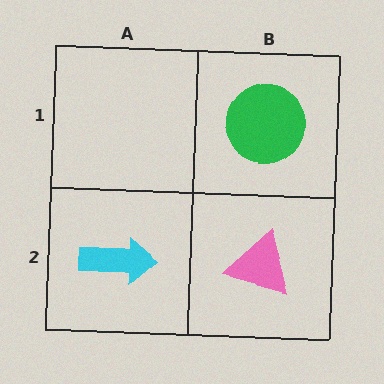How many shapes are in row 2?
2 shapes.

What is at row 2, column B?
A pink triangle.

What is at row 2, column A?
A cyan arrow.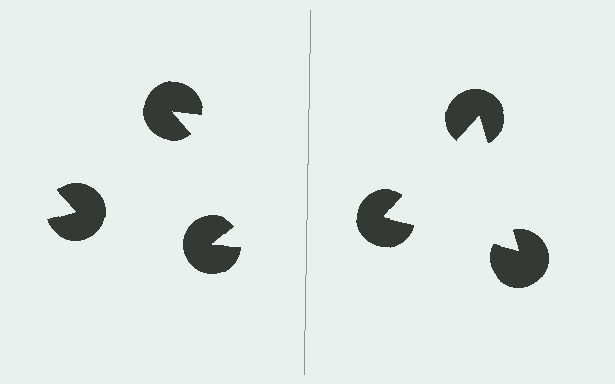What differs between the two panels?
The pac-man discs are positioned identically on both sides; only the wedge orientations differ. On the right they align to a triangle; on the left they are misaligned.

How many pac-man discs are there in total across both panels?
6 — 3 on each side.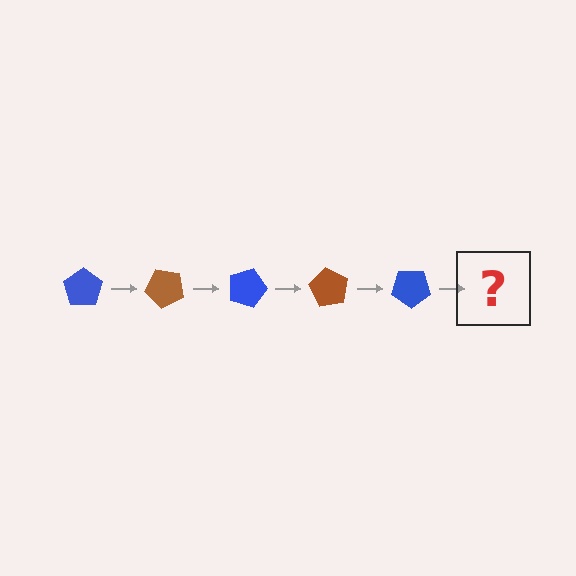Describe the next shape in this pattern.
It should be a brown pentagon, rotated 225 degrees from the start.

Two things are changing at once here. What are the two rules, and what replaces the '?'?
The two rules are that it rotates 45 degrees each step and the color cycles through blue and brown. The '?' should be a brown pentagon, rotated 225 degrees from the start.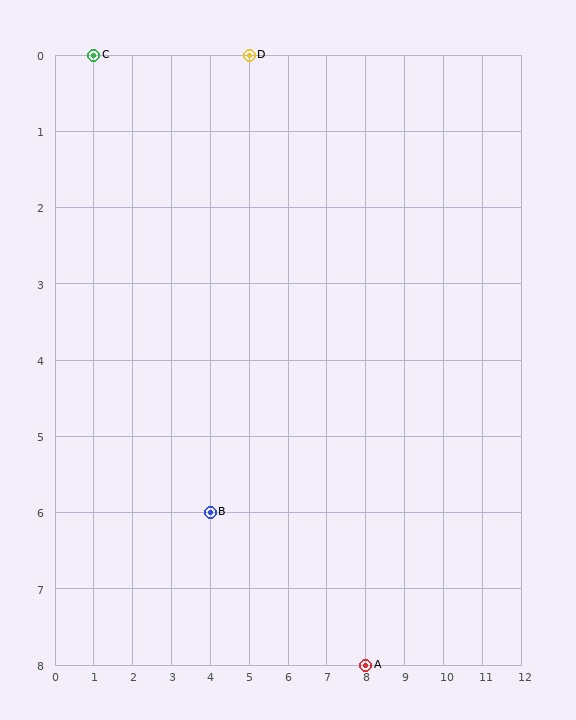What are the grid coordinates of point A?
Point A is at grid coordinates (8, 8).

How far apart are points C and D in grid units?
Points C and D are 4 columns apart.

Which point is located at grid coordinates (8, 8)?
Point A is at (8, 8).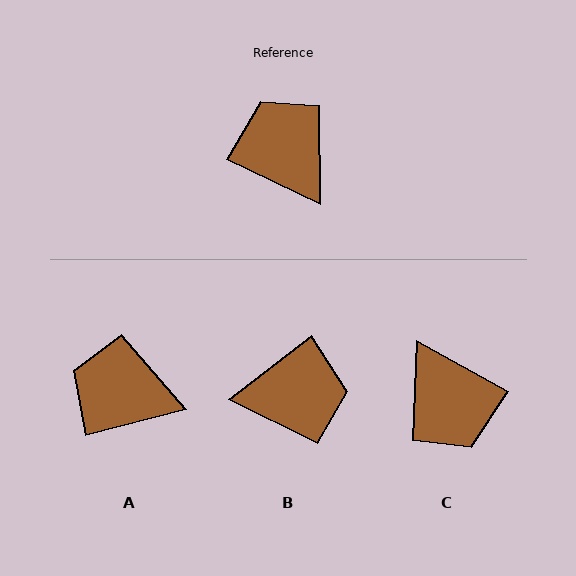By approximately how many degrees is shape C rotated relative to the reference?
Approximately 177 degrees counter-clockwise.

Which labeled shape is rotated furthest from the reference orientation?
C, about 177 degrees away.